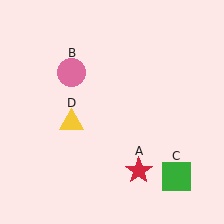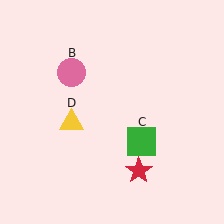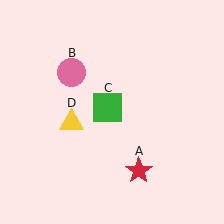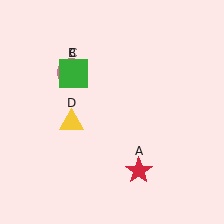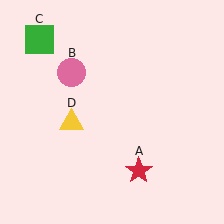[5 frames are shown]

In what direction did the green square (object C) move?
The green square (object C) moved up and to the left.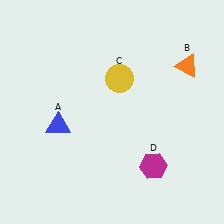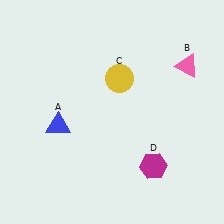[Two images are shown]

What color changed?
The triangle (B) changed from orange in Image 1 to pink in Image 2.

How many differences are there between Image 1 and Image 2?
There is 1 difference between the two images.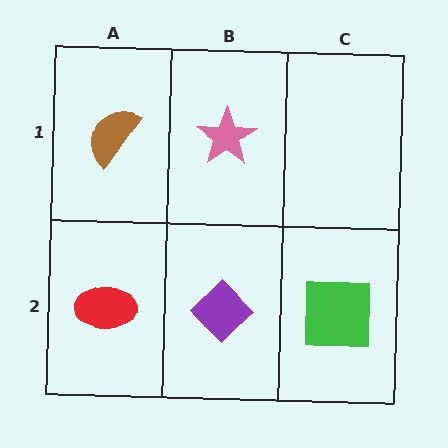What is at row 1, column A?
A brown semicircle.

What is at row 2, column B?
A purple diamond.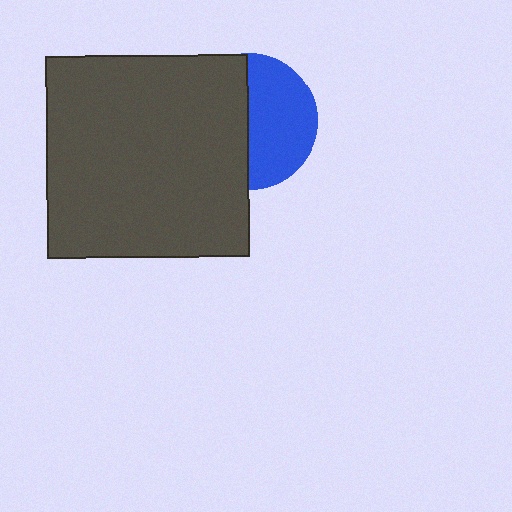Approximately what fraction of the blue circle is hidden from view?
Roughly 49% of the blue circle is hidden behind the dark gray square.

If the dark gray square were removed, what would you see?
You would see the complete blue circle.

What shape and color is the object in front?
The object in front is a dark gray square.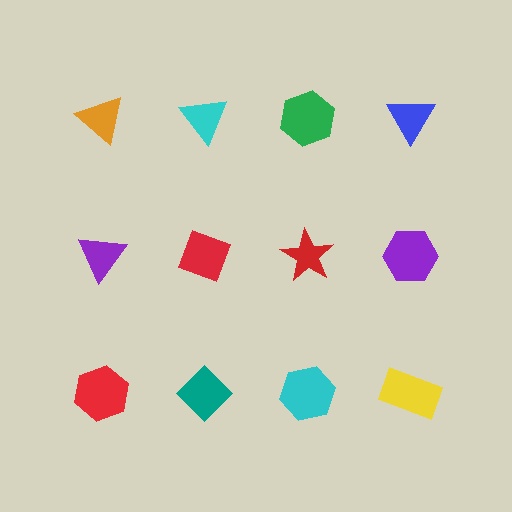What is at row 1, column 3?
A green hexagon.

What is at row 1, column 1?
An orange triangle.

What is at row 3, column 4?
A yellow rectangle.